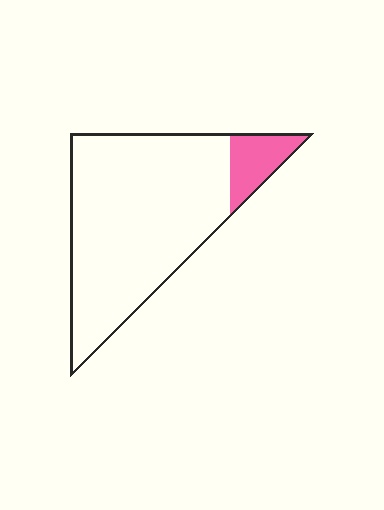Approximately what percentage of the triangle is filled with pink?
Approximately 10%.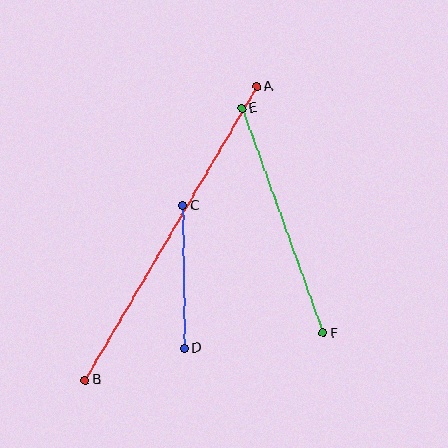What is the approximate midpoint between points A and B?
The midpoint is at approximately (171, 233) pixels.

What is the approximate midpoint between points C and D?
The midpoint is at approximately (183, 277) pixels.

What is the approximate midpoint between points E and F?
The midpoint is at approximately (282, 221) pixels.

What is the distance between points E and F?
The distance is approximately 239 pixels.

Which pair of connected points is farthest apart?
Points A and B are farthest apart.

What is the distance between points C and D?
The distance is approximately 143 pixels.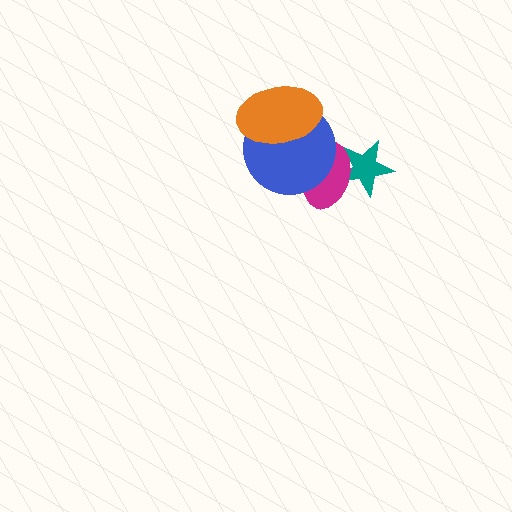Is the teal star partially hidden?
Yes, it is partially covered by another shape.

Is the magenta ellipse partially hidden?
Yes, it is partially covered by another shape.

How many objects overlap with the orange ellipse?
1 object overlaps with the orange ellipse.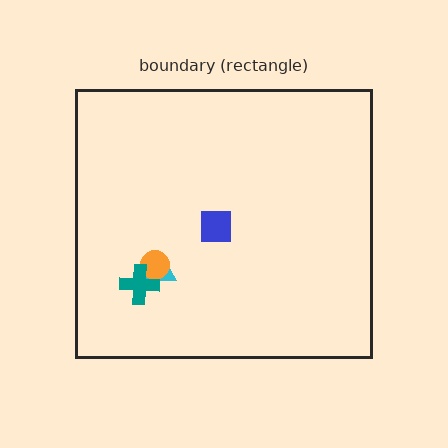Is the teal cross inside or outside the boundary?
Inside.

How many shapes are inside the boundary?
4 inside, 0 outside.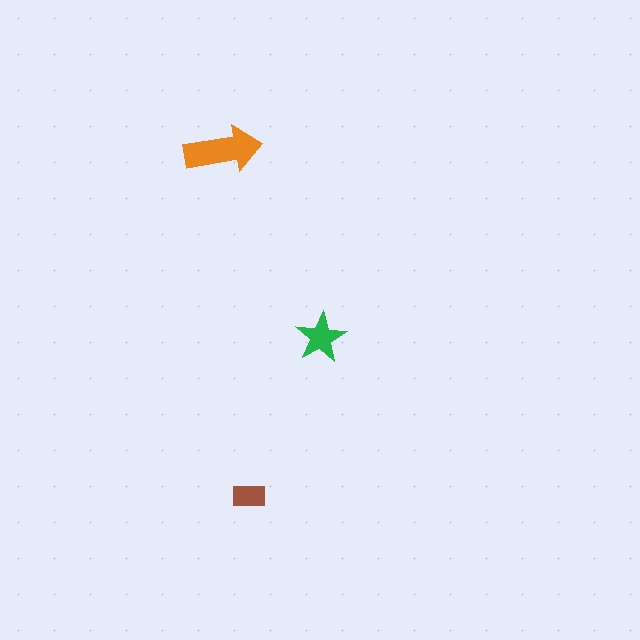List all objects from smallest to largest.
The brown rectangle, the green star, the orange arrow.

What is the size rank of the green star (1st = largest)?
2nd.